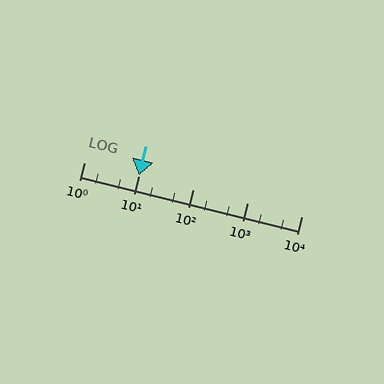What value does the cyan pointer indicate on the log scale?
The pointer indicates approximately 10.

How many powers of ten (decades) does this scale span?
The scale spans 4 decades, from 1 to 10000.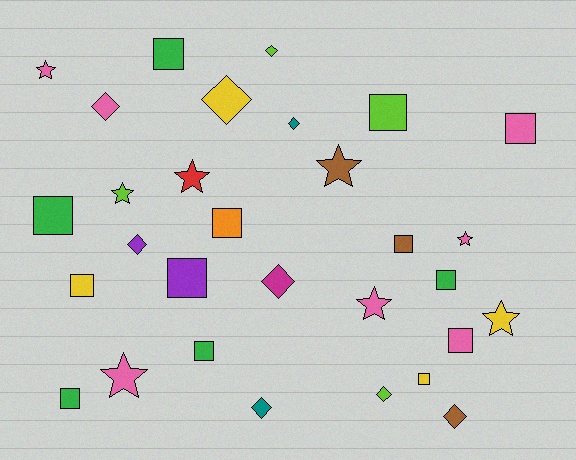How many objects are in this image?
There are 30 objects.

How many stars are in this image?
There are 8 stars.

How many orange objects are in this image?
There is 1 orange object.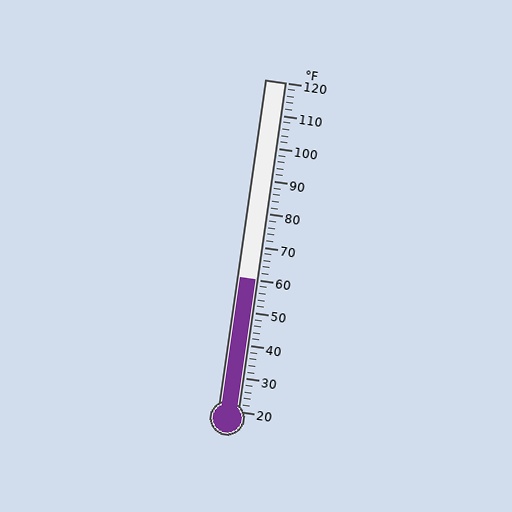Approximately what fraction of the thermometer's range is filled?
The thermometer is filled to approximately 40% of its range.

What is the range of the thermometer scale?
The thermometer scale ranges from 20°F to 120°F.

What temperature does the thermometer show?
The thermometer shows approximately 60°F.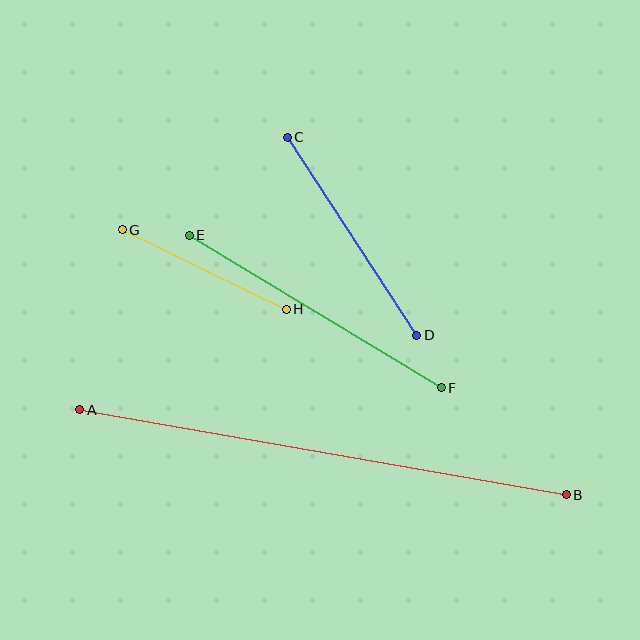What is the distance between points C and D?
The distance is approximately 237 pixels.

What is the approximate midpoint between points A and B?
The midpoint is at approximately (323, 452) pixels.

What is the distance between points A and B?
The distance is approximately 494 pixels.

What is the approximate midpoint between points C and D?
The midpoint is at approximately (352, 236) pixels.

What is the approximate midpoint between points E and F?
The midpoint is at approximately (315, 311) pixels.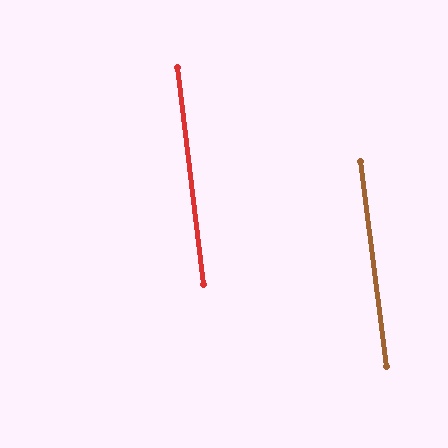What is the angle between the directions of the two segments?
Approximately 1 degree.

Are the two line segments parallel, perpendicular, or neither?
Parallel — their directions differ by only 0.6°.